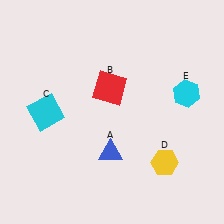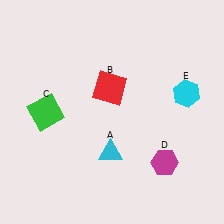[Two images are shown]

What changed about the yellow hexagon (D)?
In Image 1, D is yellow. In Image 2, it changed to magenta.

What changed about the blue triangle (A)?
In Image 1, A is blue. In Image 2, it changed to cyan.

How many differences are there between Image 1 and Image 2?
There are 3 differences between the two images.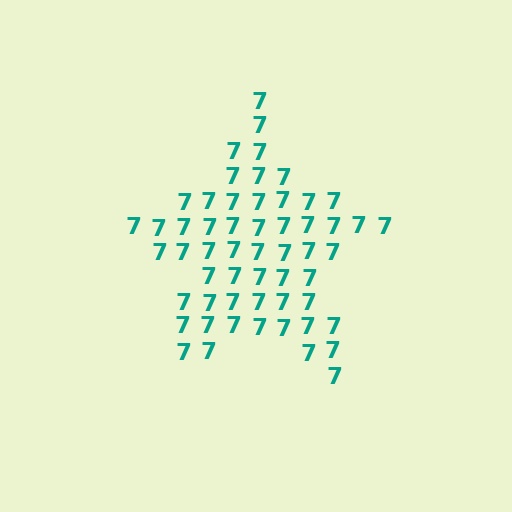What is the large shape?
The large shape is a star.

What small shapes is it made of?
It is made of small digit 7's.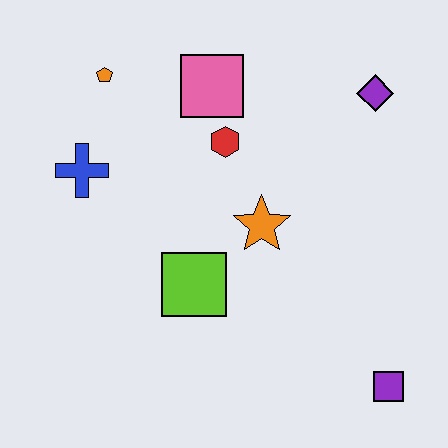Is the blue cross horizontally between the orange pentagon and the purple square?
No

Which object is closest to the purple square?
The orange star is closest to the purple square.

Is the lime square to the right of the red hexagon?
No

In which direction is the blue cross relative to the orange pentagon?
The blue cross is below the orange pentagon.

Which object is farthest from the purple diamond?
The blue cross is farthest from the purple diamond.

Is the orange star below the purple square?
No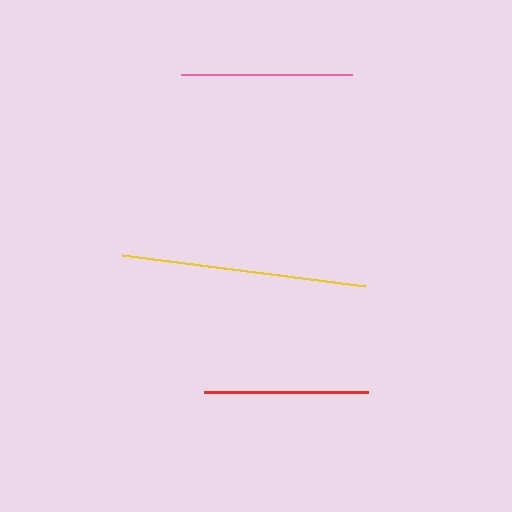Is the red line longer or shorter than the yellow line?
The yellow line is longer than the red line.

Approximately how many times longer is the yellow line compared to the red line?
The yellow line is approximately 1.5 times the length of the red line.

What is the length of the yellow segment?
The yellow segment is approximately 245 pixels long.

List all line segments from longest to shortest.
From longest to shortest: yellow, pink, red.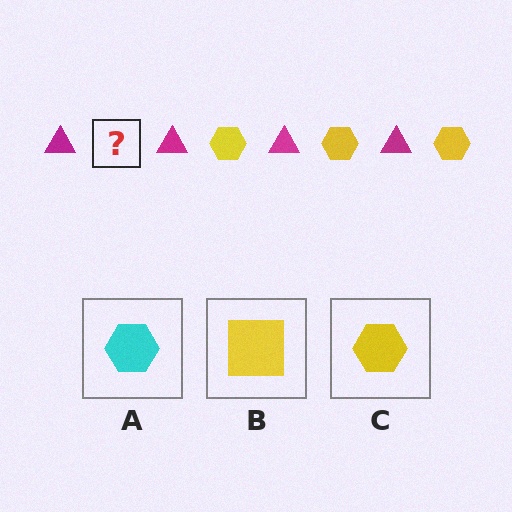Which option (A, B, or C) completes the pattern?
C.